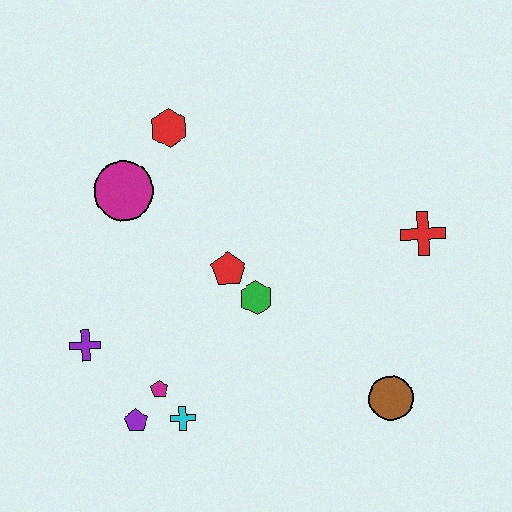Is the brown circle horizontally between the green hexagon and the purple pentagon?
No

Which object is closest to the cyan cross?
The magenta pentagon is closest to the cyan cross.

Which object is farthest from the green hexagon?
The red hexagon is farthest from the green hexagon.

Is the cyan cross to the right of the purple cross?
Yes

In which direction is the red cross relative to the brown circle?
The red cross is above the brown circle.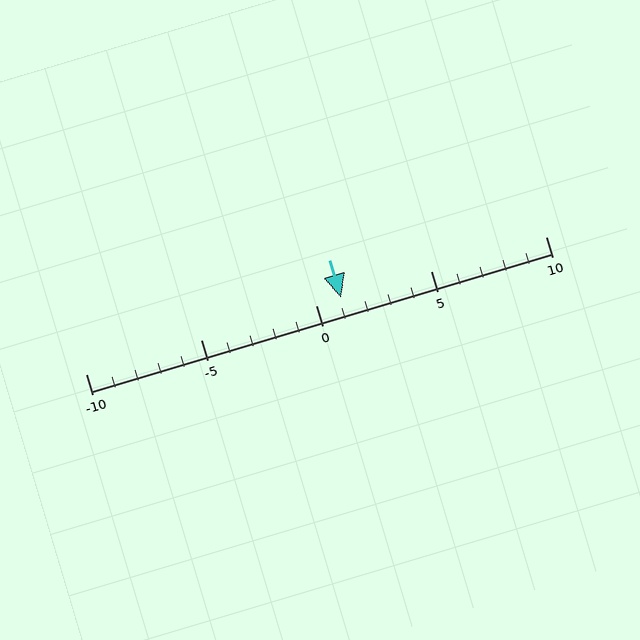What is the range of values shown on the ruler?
The ruler shows values from -10 to 10.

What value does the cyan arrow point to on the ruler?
The cyan arrow points to approximately 1.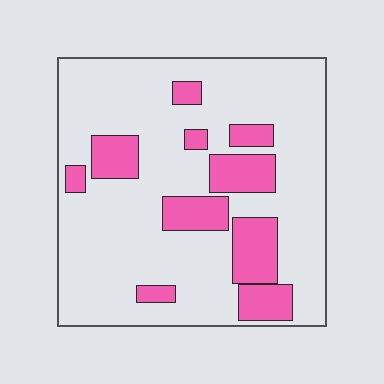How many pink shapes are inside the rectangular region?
10.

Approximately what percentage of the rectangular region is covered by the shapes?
Approximately 20%.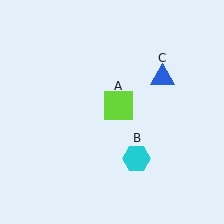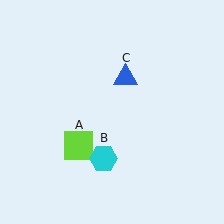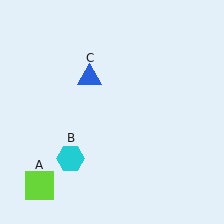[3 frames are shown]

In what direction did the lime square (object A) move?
The lime square (object A) moved down and to the left.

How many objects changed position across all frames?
3 objects changed position: lime square (object A), cyan hexagon (object B), blue triangle (object C).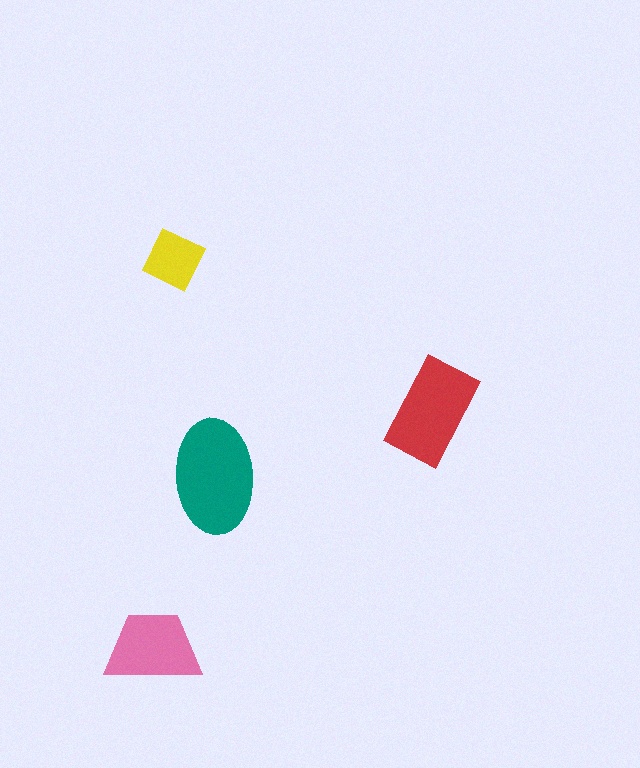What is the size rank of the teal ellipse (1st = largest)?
1st.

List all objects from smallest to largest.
The yellow diamond, the pink trapezoid, the red rectangle, the teal ellipse.